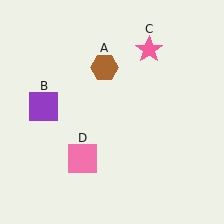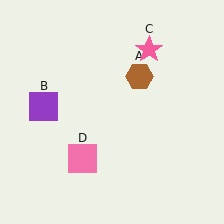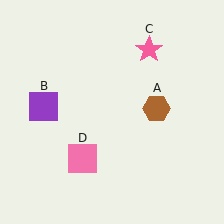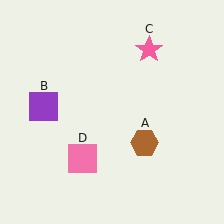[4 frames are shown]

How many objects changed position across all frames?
1 object changed position: brown hexagon (object A).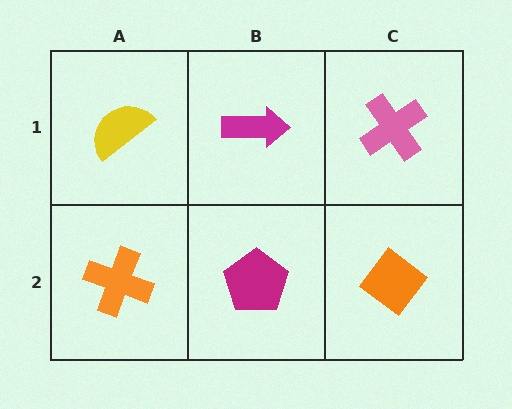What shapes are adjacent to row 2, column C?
A pink cross (row 1, column C), a magenta pentagon (row 2, column B).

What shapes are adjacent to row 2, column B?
A magenta arrow (row 1, column B), an orange cross (row 2, column A), an orange diamond (row 2, column C).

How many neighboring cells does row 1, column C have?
2.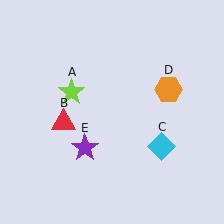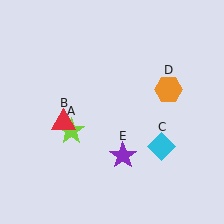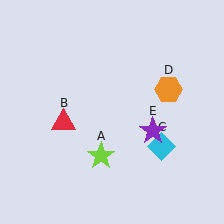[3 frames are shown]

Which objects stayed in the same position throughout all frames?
Red triangle (object B) and cyan diamond (object C) and orange hexagon (object D) remained stationary.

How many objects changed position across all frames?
2 objects changed position: lime star (object A), purple star (object E).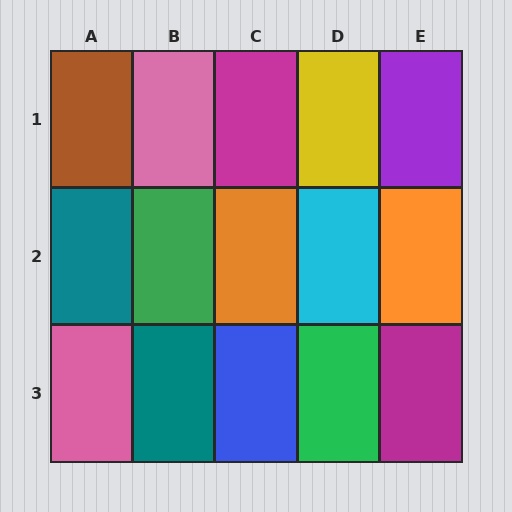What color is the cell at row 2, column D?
Cyan.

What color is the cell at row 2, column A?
Teal.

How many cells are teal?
2 cells are teal.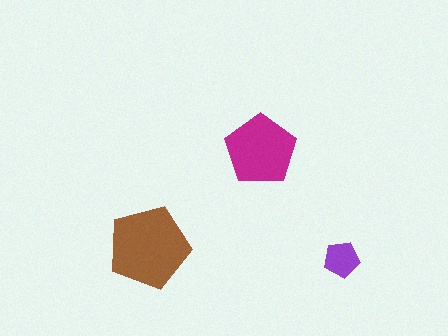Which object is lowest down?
The purple pentagon is bottommost.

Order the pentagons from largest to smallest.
the brown one, the magenta one, the purple one.